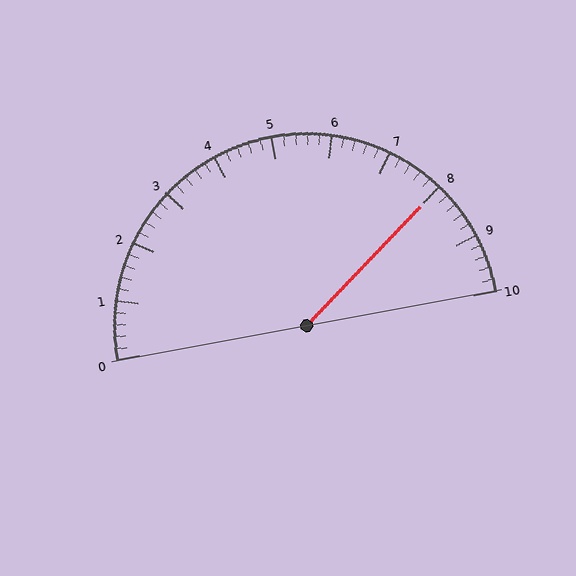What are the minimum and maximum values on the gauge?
The gauge ranges from 0 to 10.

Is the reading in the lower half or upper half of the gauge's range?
The reading is in the upper half of the range (0 to 10).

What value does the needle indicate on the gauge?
The needle indicates approximately 8.0.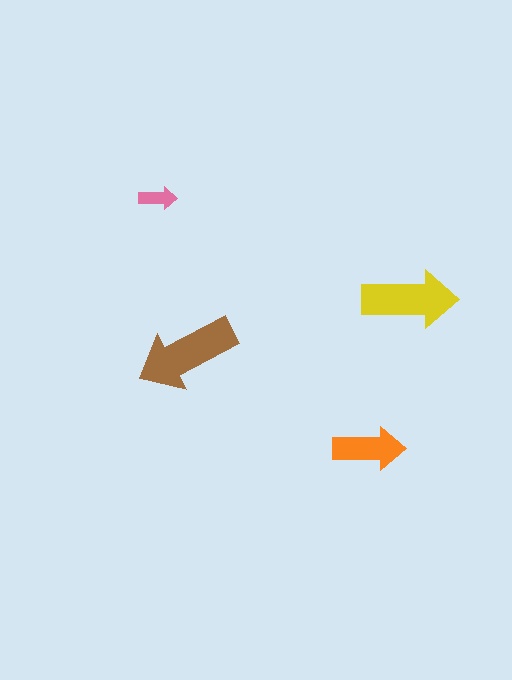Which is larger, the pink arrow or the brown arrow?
The brown one.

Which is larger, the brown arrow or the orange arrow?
The brown one.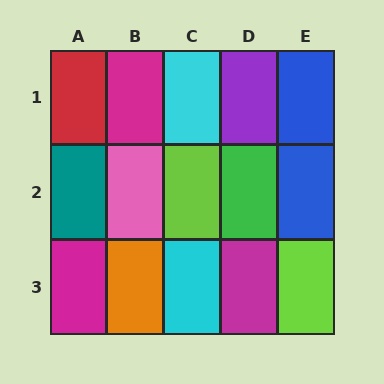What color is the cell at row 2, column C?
Lime.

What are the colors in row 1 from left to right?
Red, magenta, cyan, purple, blue.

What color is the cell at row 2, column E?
Blue.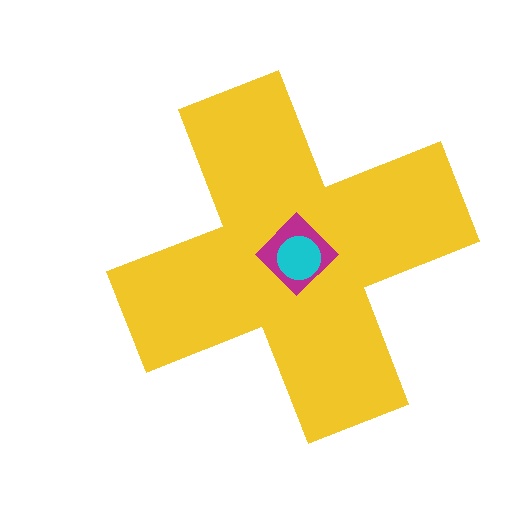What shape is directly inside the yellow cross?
The magenta diamond.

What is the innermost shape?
The cyan circle.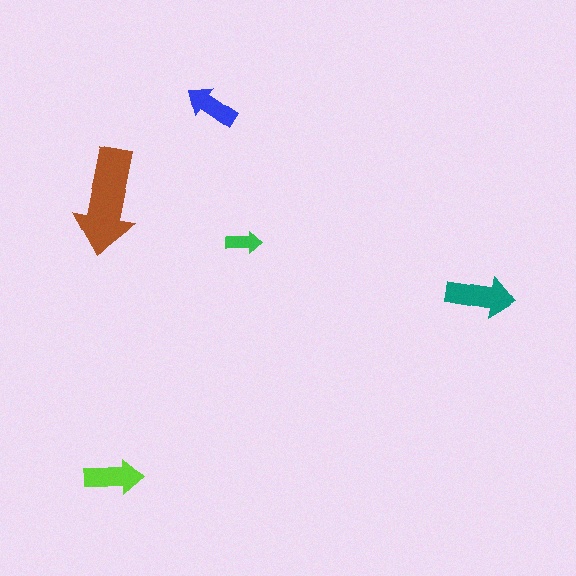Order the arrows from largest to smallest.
the brown one, the teal one, the lime one, the blue one, the green one.